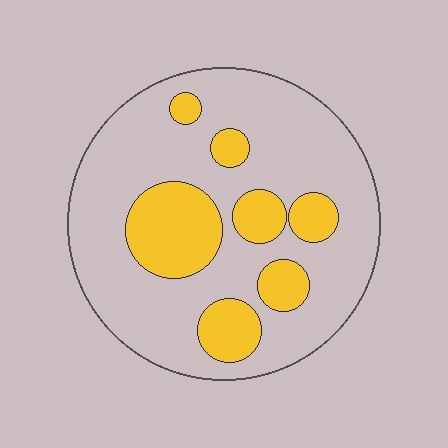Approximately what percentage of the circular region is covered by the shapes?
Approximately 25%.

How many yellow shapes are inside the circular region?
7.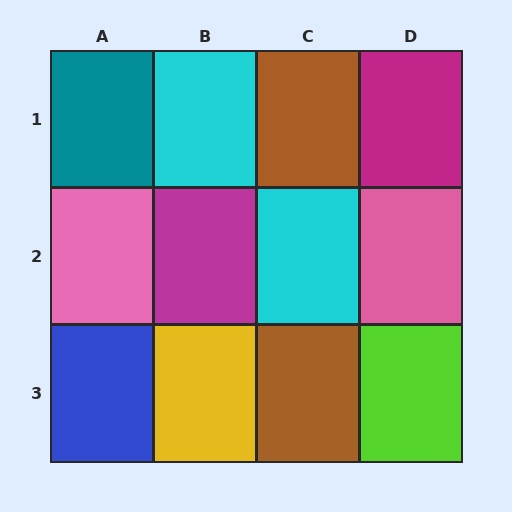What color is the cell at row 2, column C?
Cyan.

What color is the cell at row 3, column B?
Yellow.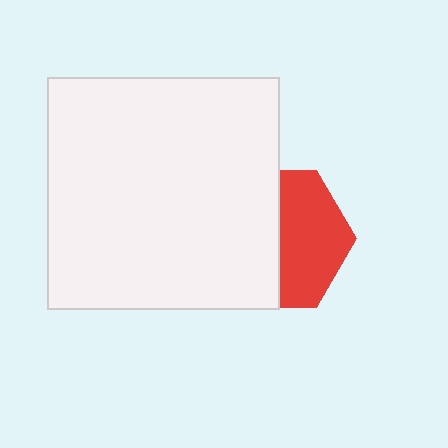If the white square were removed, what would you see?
You would see the complete red hexagon.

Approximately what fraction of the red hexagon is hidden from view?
Roughly 52% of the red hexagon is hidden behind the white square.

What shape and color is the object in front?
The object in front is a white square.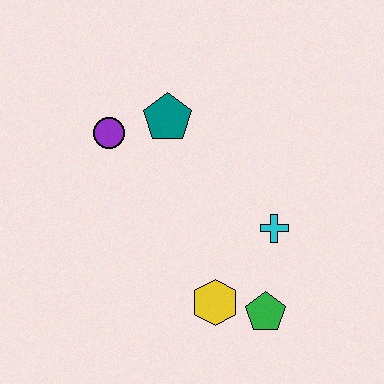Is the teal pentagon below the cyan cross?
No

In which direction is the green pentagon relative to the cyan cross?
The green pentagon is below the cyan cross.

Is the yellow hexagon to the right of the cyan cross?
No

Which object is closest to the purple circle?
The teal pentagon is closest to the purple circle.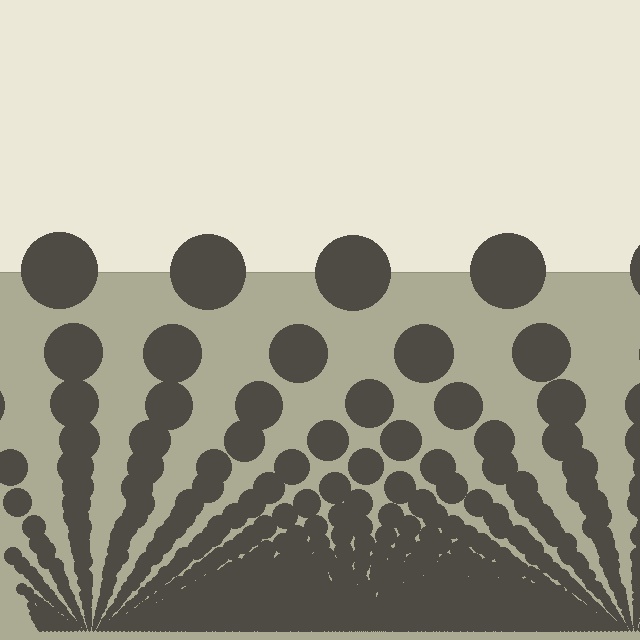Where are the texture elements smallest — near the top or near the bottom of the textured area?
Near the bottom.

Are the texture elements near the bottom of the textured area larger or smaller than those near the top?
Smaller. The gradient is inverted — elements near the bottom are smaller and denser.